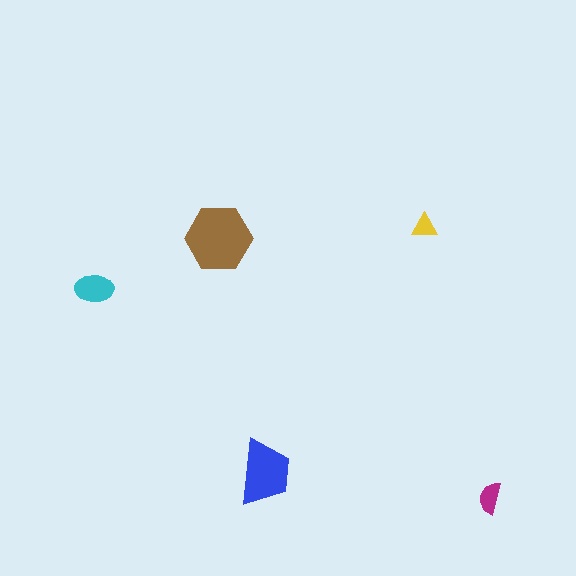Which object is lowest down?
The magenta semicircle is bottommost.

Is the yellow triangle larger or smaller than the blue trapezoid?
Smaller.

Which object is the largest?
The brown hexagon.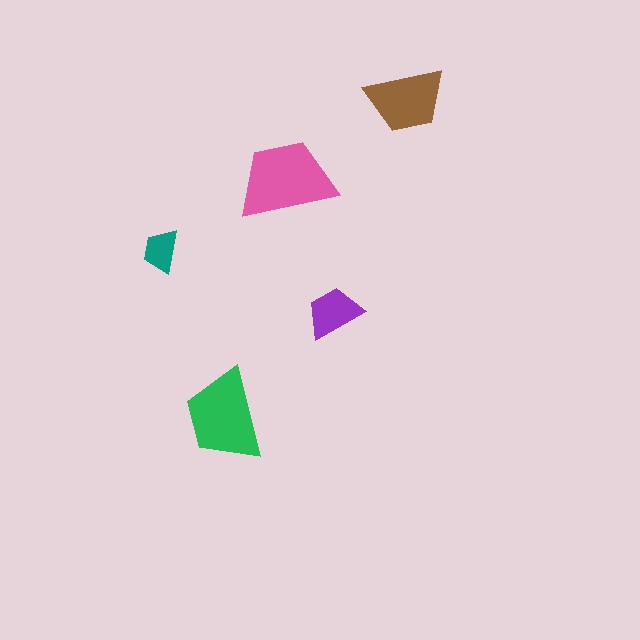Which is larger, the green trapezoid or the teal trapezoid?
The green one.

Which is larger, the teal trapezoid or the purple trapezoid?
The purple one.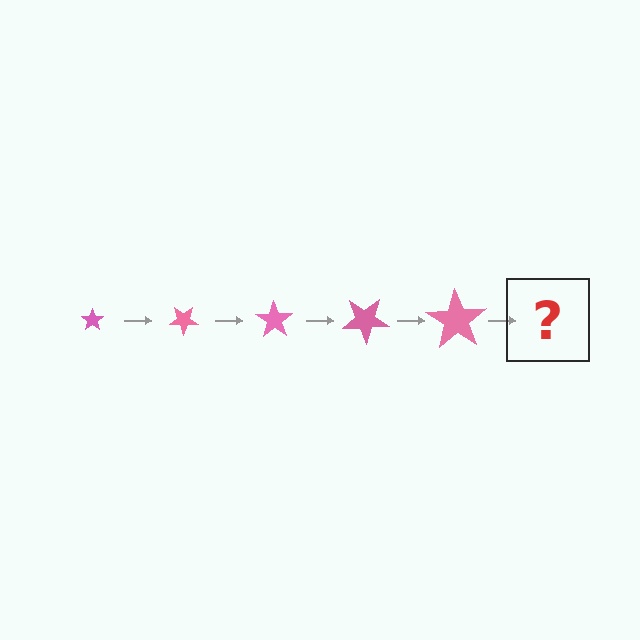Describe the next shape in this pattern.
It should be a star, larger than the previous one and rotated 175 degrees from the start.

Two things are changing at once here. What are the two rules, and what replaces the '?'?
The two rules are that the star grows larger each step and it rotates 35 degrees each step. The '?' should be a star, larger than the previous one and rotated 175 degrees from the start.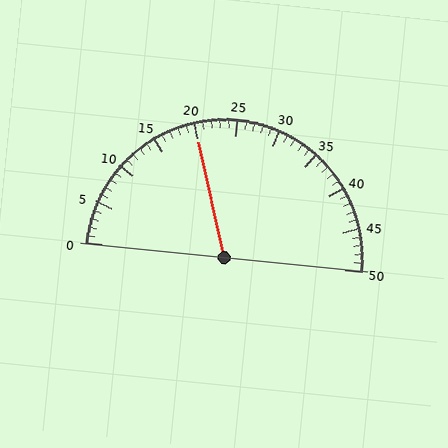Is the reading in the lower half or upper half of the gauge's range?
The reading is in the lower half of the range (0 to 50).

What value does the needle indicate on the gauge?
The needle indicates approximately 20.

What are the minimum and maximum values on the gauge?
The gauge ranges from 0 to 50.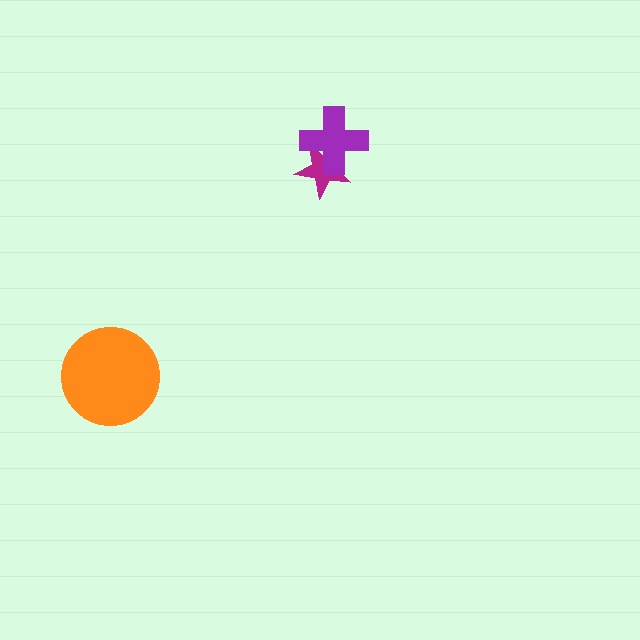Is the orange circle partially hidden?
No, no other shape covers it.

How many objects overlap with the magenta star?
1 object overlaps with the magenta star.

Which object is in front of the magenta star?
The purple cross is in front of the magenta star.